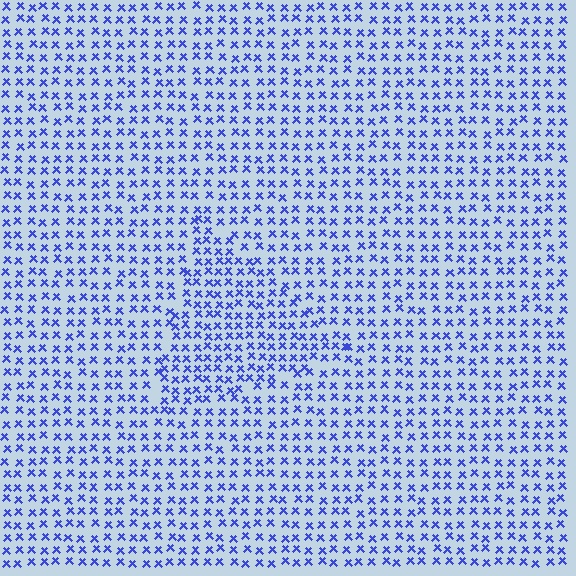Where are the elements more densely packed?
The elements are more densely packed inside the triangle boundary.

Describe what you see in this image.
The image contains small blue elements arranged at two different densities. A triangle-shaped region is visible where the elements are more densely packed than the surrounding area.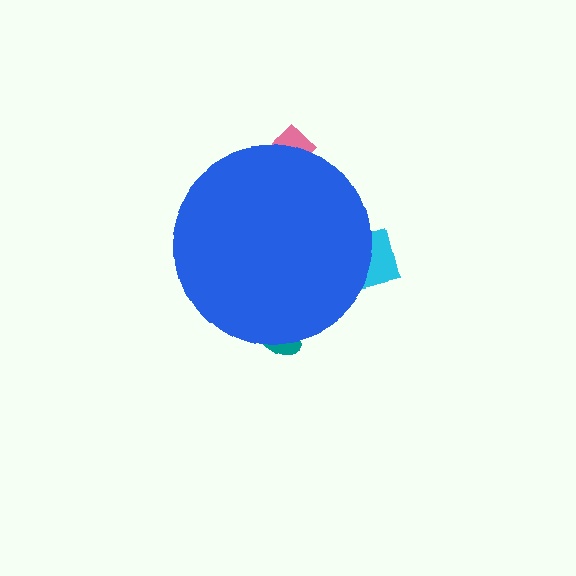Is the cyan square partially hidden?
Yes, the cyan square is partially hidden behind the blue circle.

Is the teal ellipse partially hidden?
Yes, the teal ellipse is partially hidden behind the blue circle.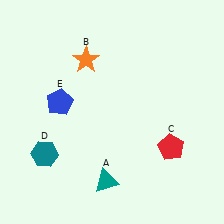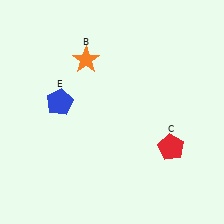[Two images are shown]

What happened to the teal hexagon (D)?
The teal hexagon (D) was removed in Image 2. It was in the bottom-left area of Image 1.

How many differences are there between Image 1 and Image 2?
There are 2 differences between the two images.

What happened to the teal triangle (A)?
The teal triangle (A) was removed in Image 2. It was in the bottom-left area of Image 1.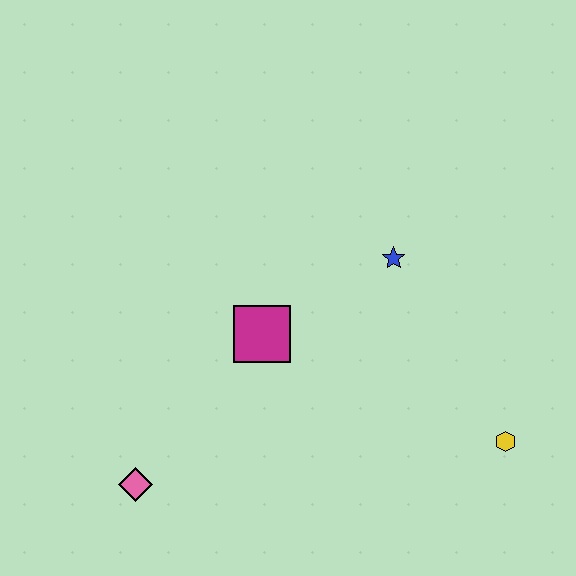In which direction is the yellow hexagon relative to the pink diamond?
The yellow hexagon is to the right of the pink diamond.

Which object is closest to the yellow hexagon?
The blue star is closest to the yellow hexagon.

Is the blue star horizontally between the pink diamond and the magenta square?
No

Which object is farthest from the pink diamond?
The yellow hexagon is farthest from the pink diamond.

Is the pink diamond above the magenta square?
No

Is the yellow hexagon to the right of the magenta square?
Yes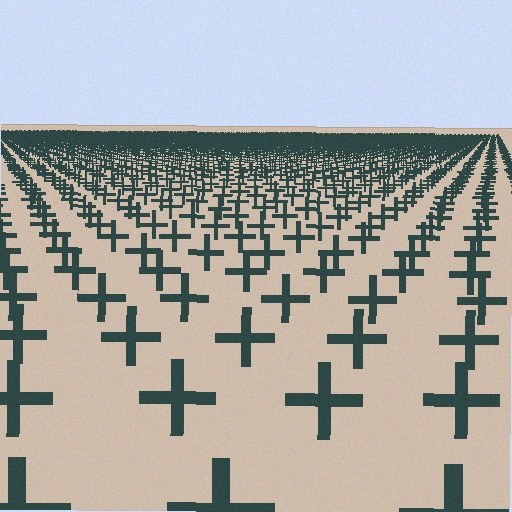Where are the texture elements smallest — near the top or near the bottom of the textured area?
Near the top.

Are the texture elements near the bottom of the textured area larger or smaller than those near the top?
Larger. Near the bottom, elements are closer to the viewer and appear at a bigger on-screen size.